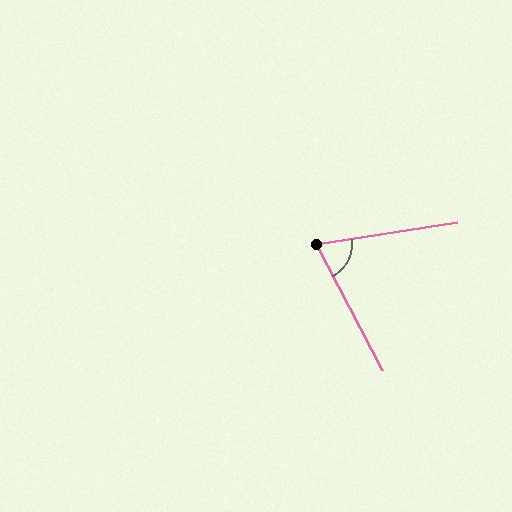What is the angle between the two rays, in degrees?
Approximately 71 degrees.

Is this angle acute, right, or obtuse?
It is acute.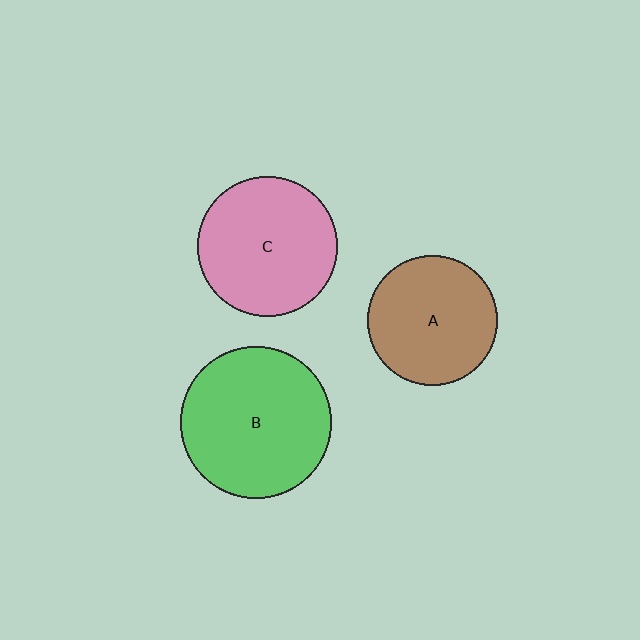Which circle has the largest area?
Circle B (green).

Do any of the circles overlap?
No, none of the circles overlap.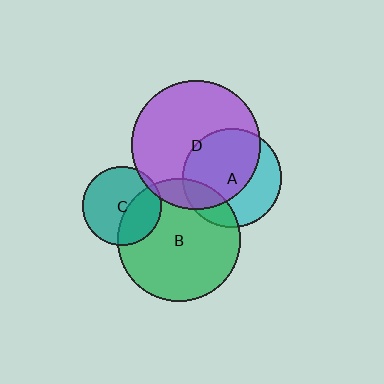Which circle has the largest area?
Circle D (purple).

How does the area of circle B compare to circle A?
Approximately 1.5 times.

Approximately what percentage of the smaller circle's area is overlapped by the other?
Approximately 20%.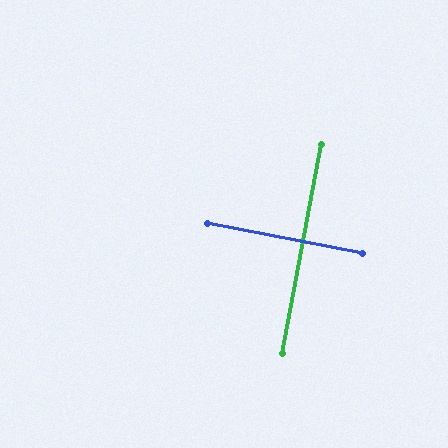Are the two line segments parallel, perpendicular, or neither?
Perpendicular — they meet at approximately 90°.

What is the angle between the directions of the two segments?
Approximately 90 degrees.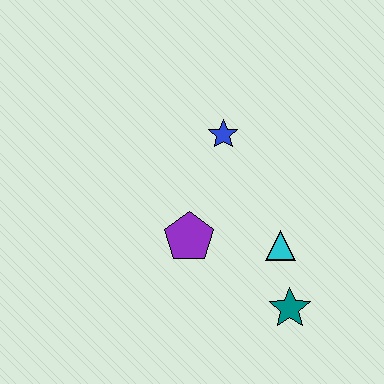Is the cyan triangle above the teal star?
Yes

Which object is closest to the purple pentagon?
The cyan triangle is closest to the purple pentagon.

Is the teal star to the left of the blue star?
No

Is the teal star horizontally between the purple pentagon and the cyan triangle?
No